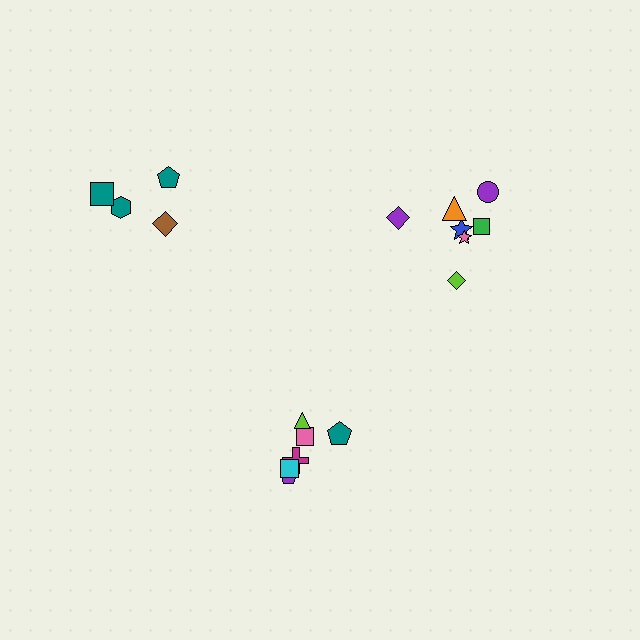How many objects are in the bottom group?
There are 6 objects.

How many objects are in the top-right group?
There are 7 objects.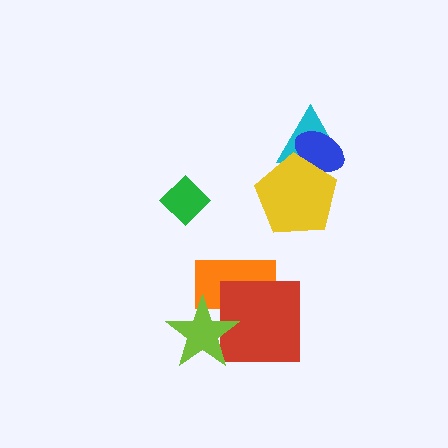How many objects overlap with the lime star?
2 objects overlap with the lime star.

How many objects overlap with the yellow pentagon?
2 objects overlap with the yellow pentagon.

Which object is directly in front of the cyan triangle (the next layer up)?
The blue ellipse is directly in front of the cyan triangle.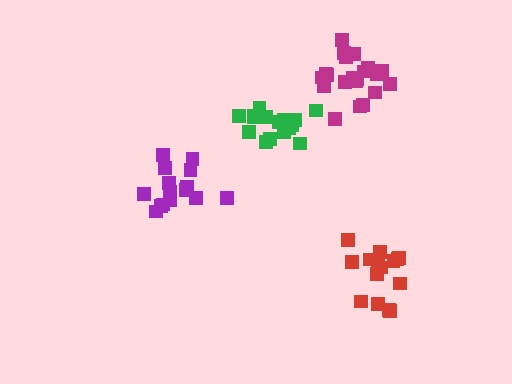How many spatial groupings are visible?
There are 4 spatial groupings.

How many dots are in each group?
Group 1: 15 dots, Group 2: 21 dots, Group 3: 16 dots, Group 4: 15 dots (67 total).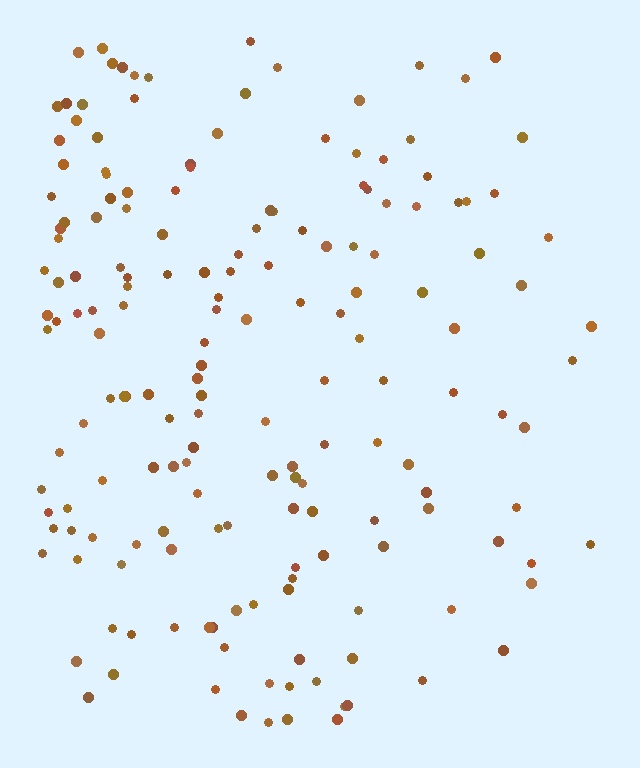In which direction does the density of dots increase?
From right to left, with the left side densest.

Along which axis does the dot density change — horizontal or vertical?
Horizontal.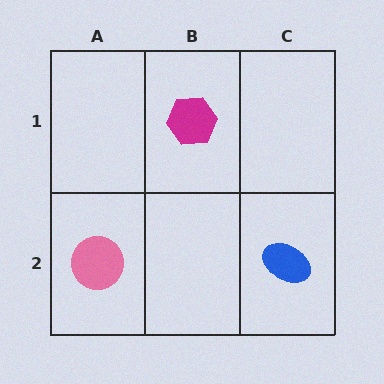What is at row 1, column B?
A magenta hexagon.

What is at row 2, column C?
A blue ellipse.